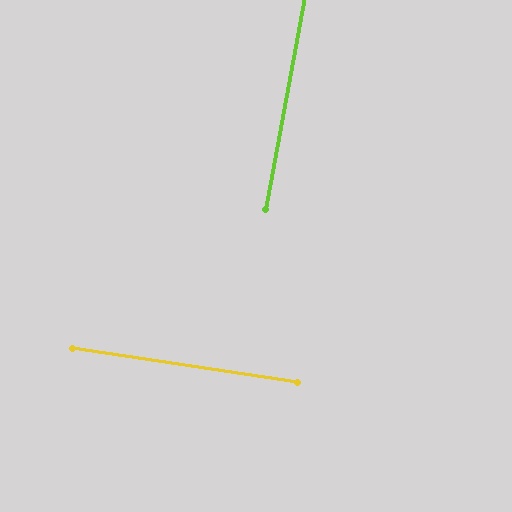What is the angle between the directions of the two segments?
Approximately 88 degrees.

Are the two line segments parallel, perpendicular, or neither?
Perpendicular — they meet at approximately 88°.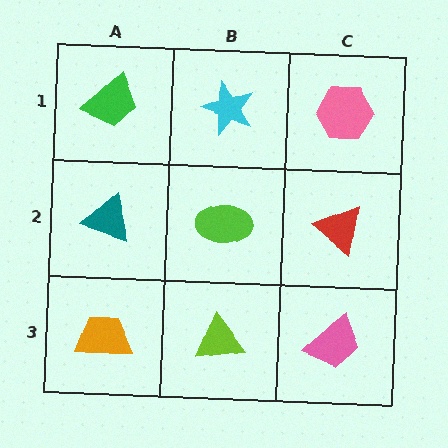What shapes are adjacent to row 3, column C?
A red triangle (row 2, column C), a lime triangle (row 3, column B).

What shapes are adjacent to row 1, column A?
A teal triangle (row 2, column A), a cyan star (row 1, column B).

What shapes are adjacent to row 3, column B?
A lime ellipse (row 2, column B), an orange trapezoid (row 3, column A), a pink trapezoid (row 3, column C).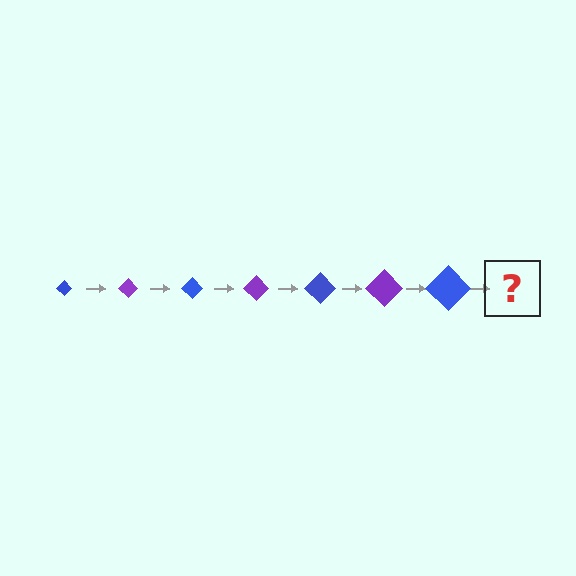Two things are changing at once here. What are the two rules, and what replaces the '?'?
The two rules are that the diamond grows larger each step and the color cycles through blue and purple. The '?' should be a purple diamond, larger than the previous one.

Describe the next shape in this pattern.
It should be a purple diamond, larger than the previous one.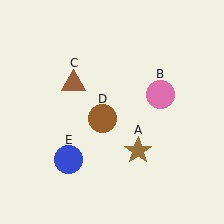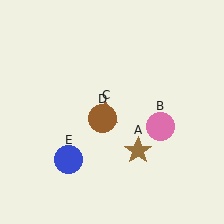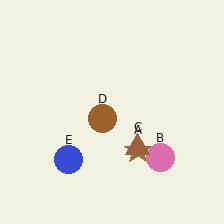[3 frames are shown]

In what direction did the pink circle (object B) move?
The pink circle (object B) moved down.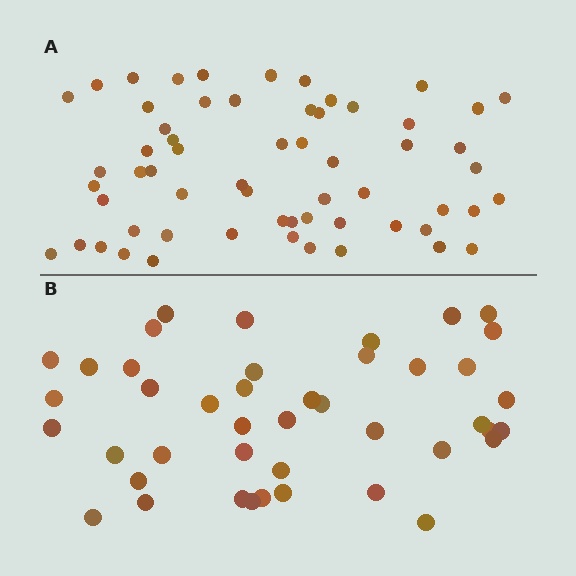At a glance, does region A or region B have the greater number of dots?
Region A (the top region) has more dots.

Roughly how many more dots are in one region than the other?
Region A has approximately 15 more dots than region B.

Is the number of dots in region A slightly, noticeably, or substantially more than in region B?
Region A has noticeably more, but not dramatically so. The ratio is roughly 1.4 to 1.